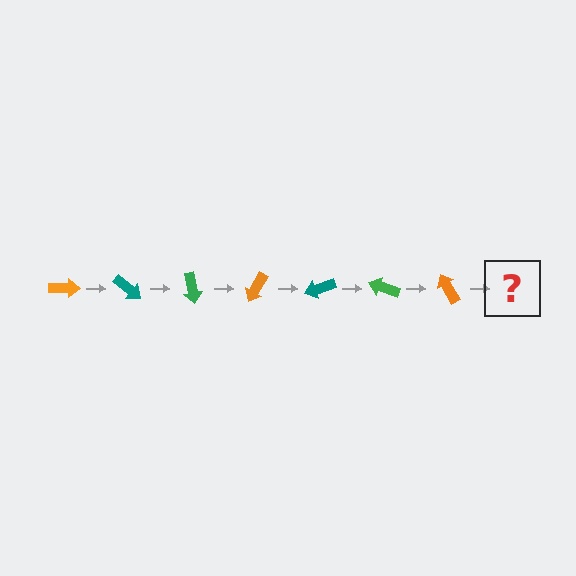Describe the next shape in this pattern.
It should be a teal arrow, rotated 280 degrees from the start.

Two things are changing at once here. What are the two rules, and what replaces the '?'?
The two rules are that it rotates 40 degrees each step and the color cycles through orange, teal, and green. The '?' should be a teal arrow, rotated 280 degrees from the start.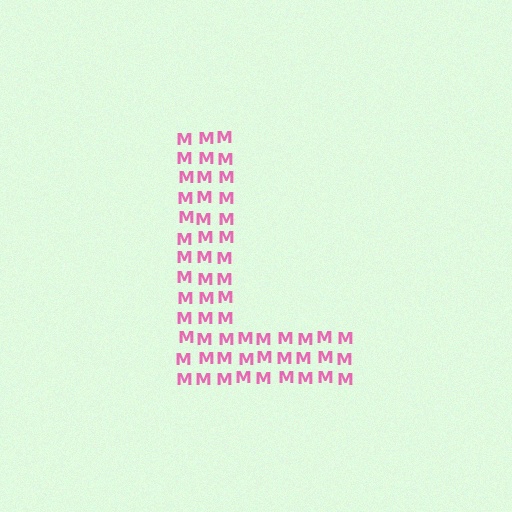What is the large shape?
The large shape is the letter L.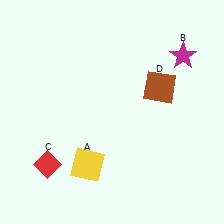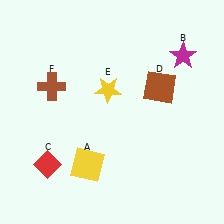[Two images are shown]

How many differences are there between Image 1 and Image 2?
There are 2 differences between the two images.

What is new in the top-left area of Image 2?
A brown cross (F) was added in the top-left area of Image 2.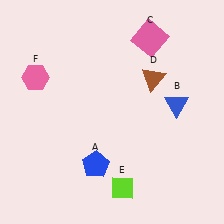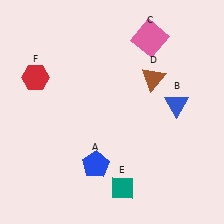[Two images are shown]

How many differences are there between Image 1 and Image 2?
There are 2 differences between the two images.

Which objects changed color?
E changed from lime to teal. F changed from pink to red.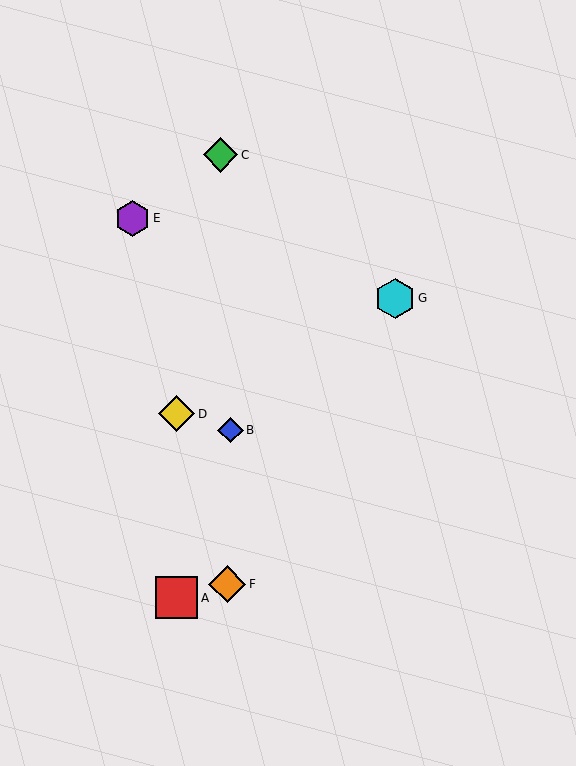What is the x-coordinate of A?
Object A is at x≈177.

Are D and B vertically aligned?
No, D is at x≈177 and B is at x≈230.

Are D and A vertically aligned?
Yes, both are at x≈177.